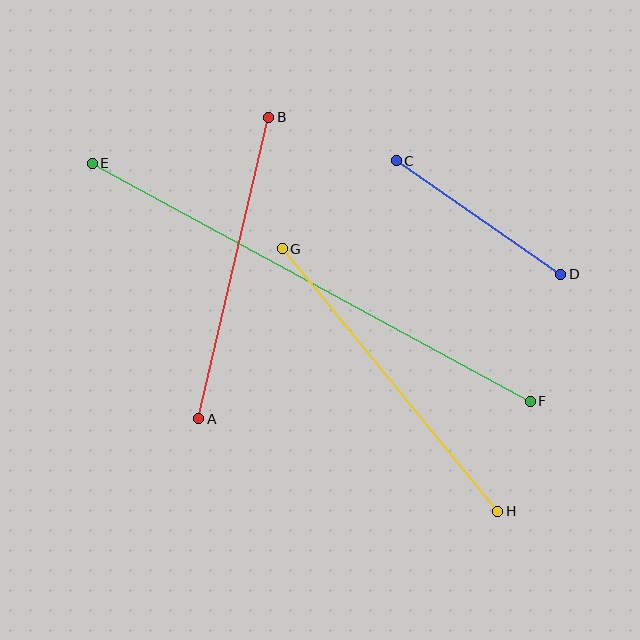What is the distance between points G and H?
The distance is approximately 340 pixels.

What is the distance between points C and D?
The distance is approximately 200 pixels.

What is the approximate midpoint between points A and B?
The midpoint is at approximately (234, 268) pixels.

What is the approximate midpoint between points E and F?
The midpoint is at approximately (311, 282) pixels.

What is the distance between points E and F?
The distance is approximately 498 pixels.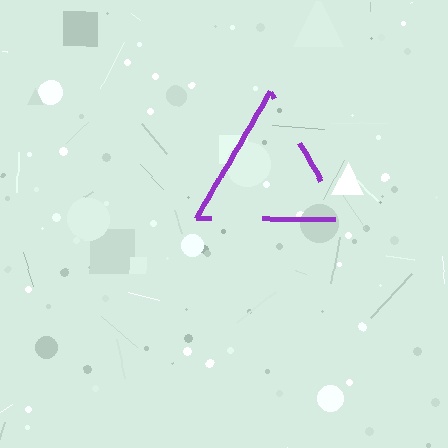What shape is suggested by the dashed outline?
The dashed outline suggests a triangle.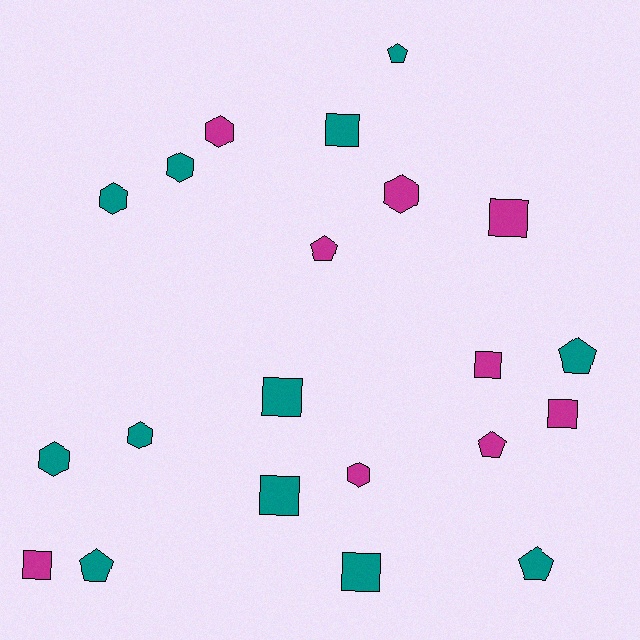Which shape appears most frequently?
Square, with 8 objects.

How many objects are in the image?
There are 21 objects.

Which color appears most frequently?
Teal, with 12 objects.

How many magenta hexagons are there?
There are 3 magenta hexagons.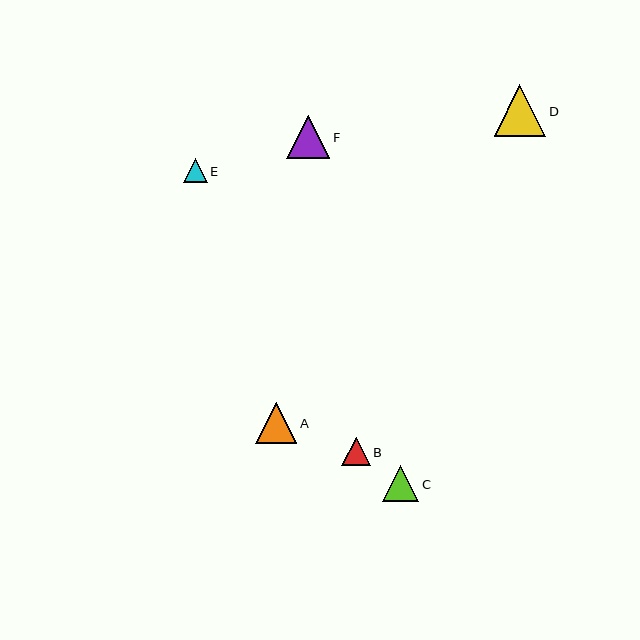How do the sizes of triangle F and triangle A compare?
Triangle F and triangle A are approximately the same size.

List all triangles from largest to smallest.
From largest to smallest: D, F, A, C, B, E.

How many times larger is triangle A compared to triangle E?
Triangle A is approximately 1.7 times the size of triangle E.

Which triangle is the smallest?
Triangle E is the smallest with a size of approximately 24 pixels.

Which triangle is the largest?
Triangle D is the largest with a size of approximately 52 pixels.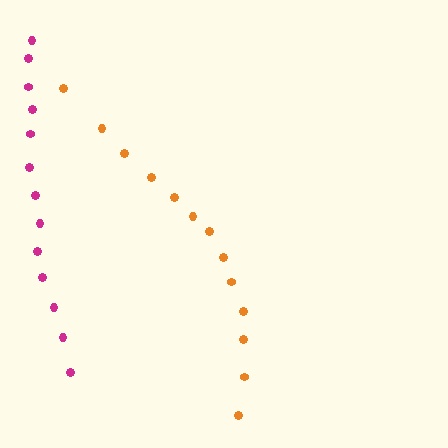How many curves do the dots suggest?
There are 2 distinct paths.